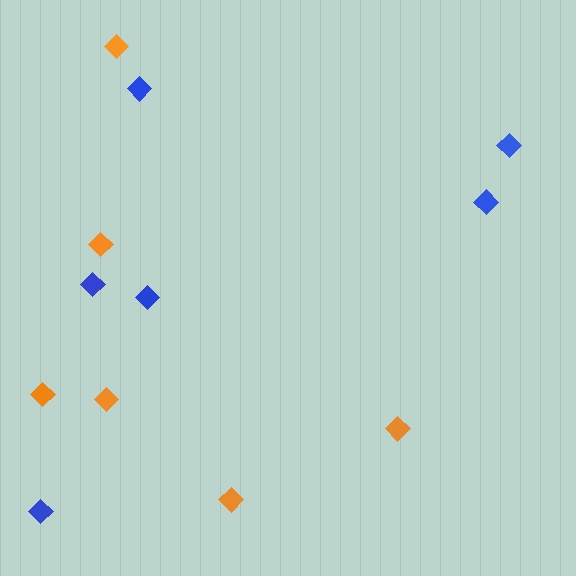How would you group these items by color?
There are 2 groups: one group of orange diamonds (6) and one group of blue diamonds (6).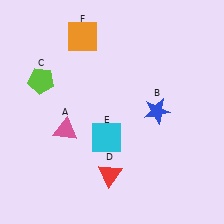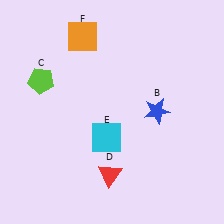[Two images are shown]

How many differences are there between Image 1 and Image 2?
There is 1 difference between the two images.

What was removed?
The pink triangle (A) was removed in Image 2.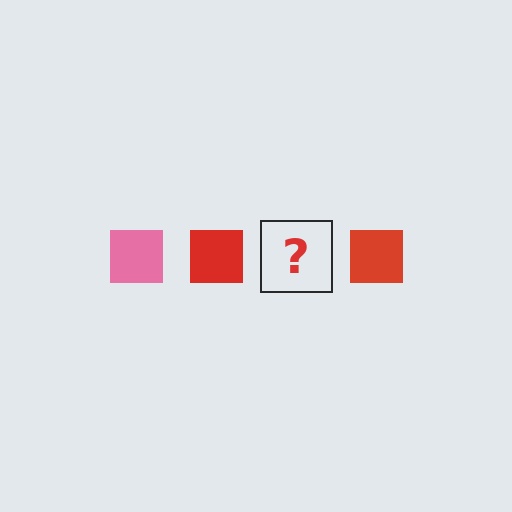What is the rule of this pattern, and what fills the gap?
The rule is that the pattern cycles through pink, red squares. The gap should be filled with a pink square.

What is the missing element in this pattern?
The missing element is a pink square.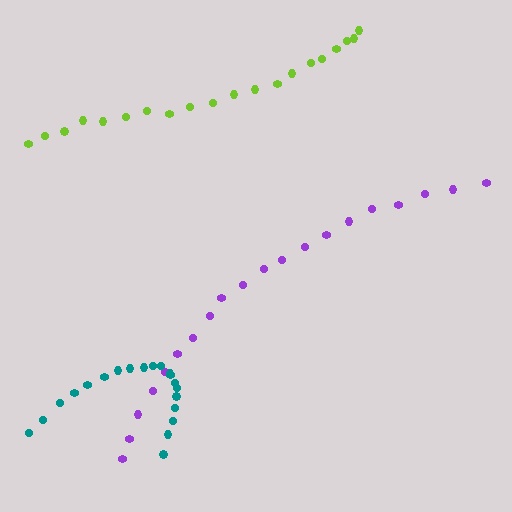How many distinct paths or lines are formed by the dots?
There are 3 distinct paths.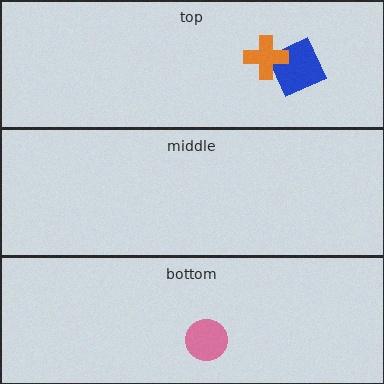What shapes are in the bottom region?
The pink circle.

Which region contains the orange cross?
The top region.